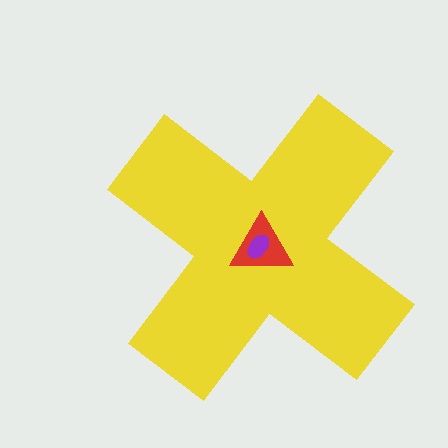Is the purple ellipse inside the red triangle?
Yes.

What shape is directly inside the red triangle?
The purple ellipse.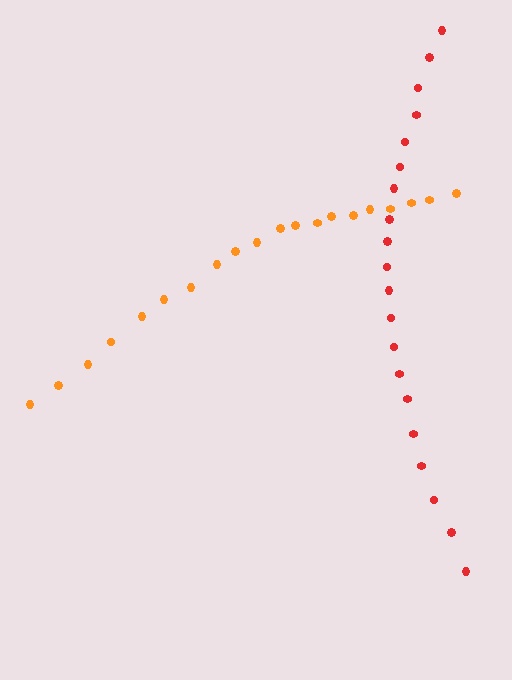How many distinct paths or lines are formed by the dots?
There are 2 distinct paths.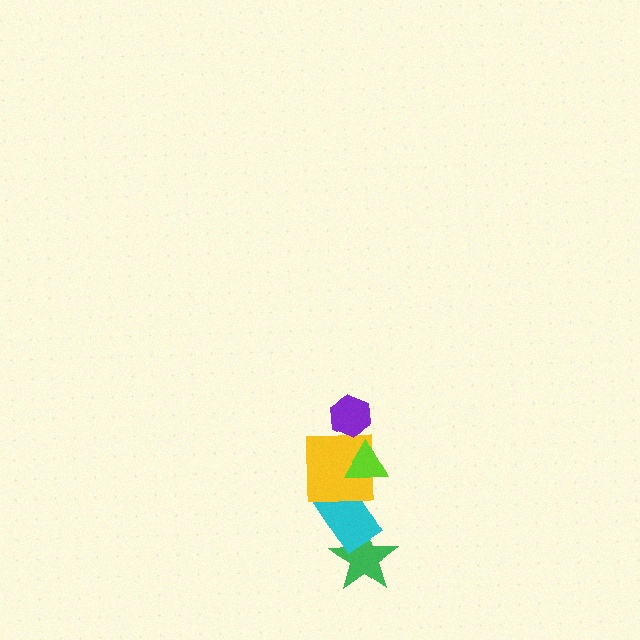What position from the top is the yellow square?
The yellow square is 3rd from the top.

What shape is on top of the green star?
The cyan rectangle is on top of the green star.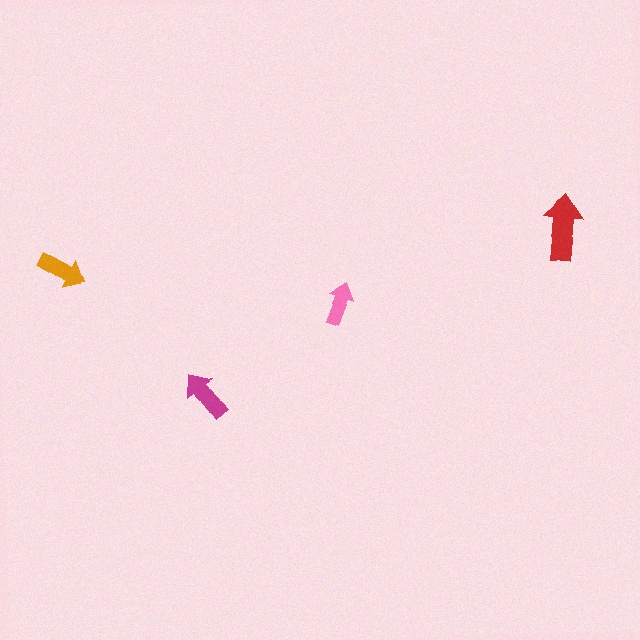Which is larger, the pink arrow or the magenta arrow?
The magenta one.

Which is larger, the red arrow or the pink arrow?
The red one.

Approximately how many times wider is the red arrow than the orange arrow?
About 1.5 times wider.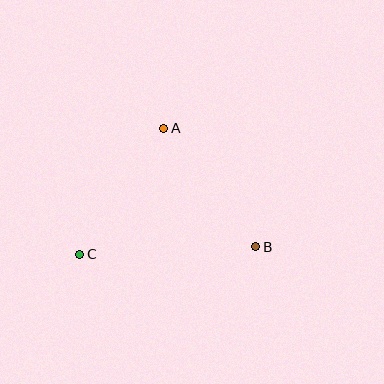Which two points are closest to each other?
Points A and B are closest to each other.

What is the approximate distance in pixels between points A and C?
The distance between A and C is approximately 151 pixels.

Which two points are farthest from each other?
Points B and C are farthest from each other.